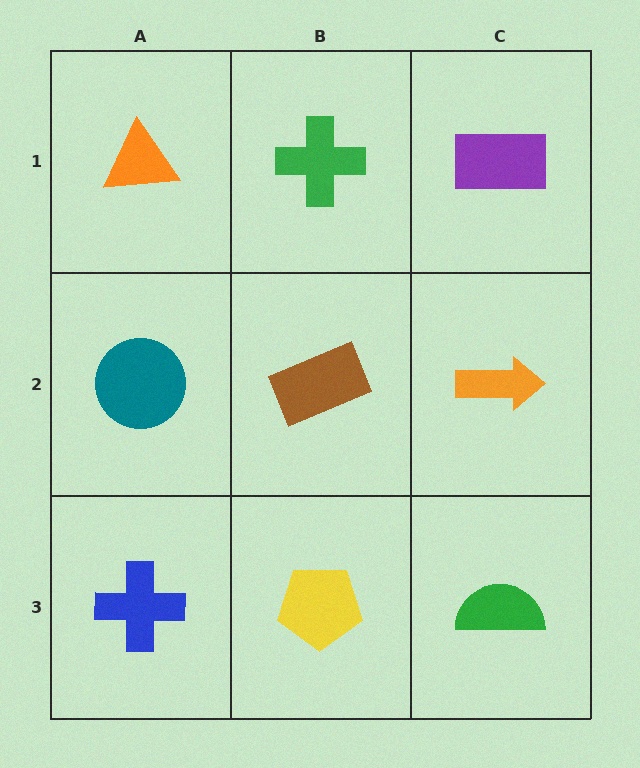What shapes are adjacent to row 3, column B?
A brown rectangle (row 2, column B), a blue cross (row 3, column A), a green semicircle (row 3, column C).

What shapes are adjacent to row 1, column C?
An orange arrow (row 2, column C), a green cross (row 1, column B).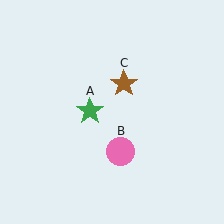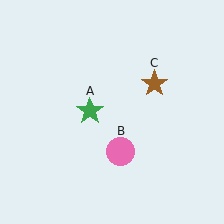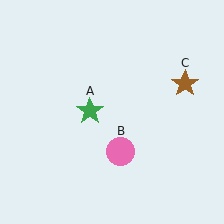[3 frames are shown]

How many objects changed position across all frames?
1 object changed position: brown star (object C).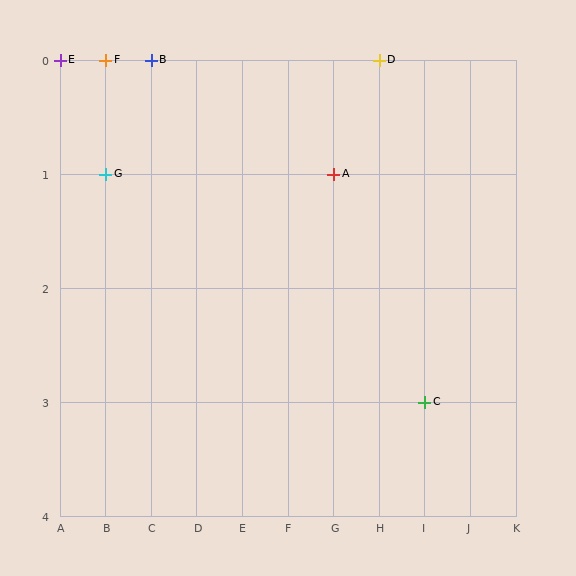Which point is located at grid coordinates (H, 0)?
Point D is at (H, 0).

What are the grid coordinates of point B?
Point B is at grid coordinates (C, 0).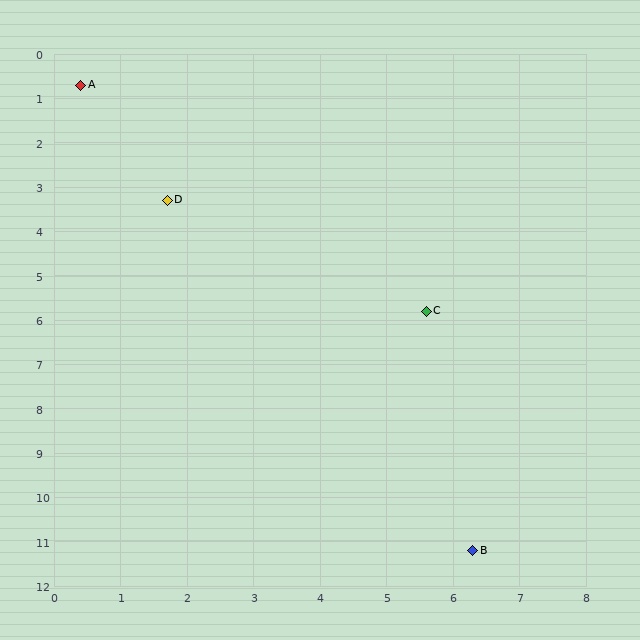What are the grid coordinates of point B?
Point B is at approximately (6.3, 11.2).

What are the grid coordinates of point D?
Point D is at approximately (1.7, 3.3).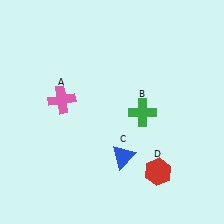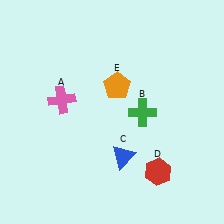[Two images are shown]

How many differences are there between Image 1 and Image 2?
There is 1 difference between the two images.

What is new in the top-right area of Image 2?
An orange pentagon (E) was added in the top-right area of Image 2.